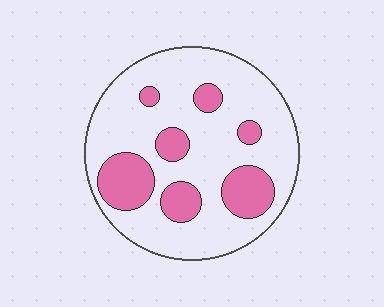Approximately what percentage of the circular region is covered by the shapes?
Approximately 25%.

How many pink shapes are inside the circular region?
7.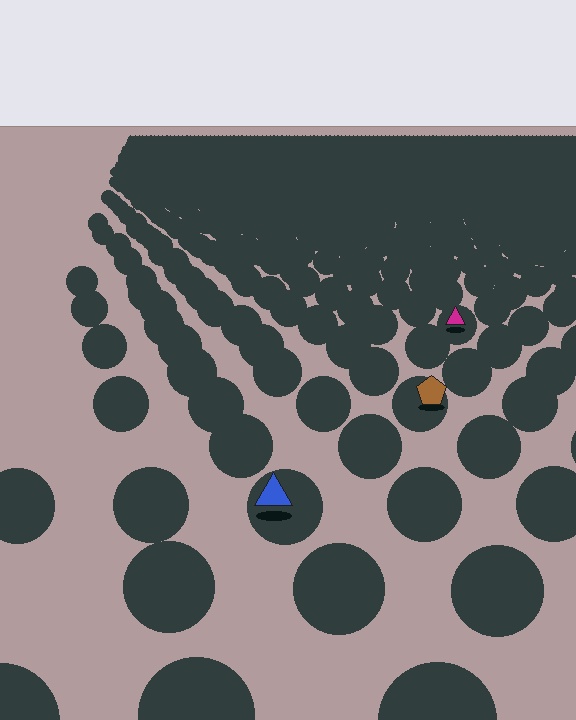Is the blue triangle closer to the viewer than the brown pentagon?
Yes. The blue triangle is closer — you can tell from the texture gradient: the ground texture is coarser near it.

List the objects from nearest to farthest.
From nearest to farthest: the blue triangle, the brown pentagon, the magenta triangle.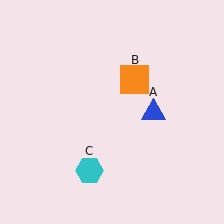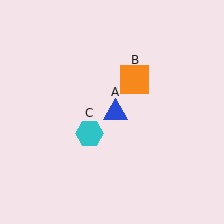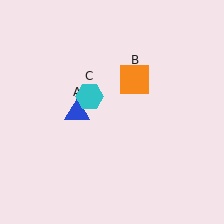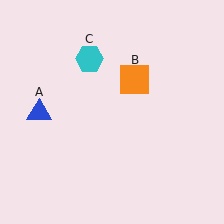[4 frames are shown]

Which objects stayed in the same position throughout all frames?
Orange square (object B) remained stationary.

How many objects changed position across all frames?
2 objects changed position: blue triangle (object A), cyan hexagon (object C).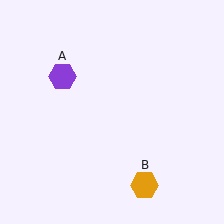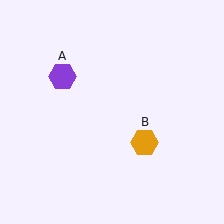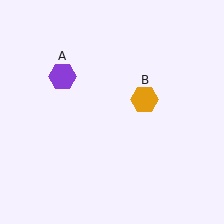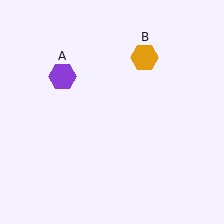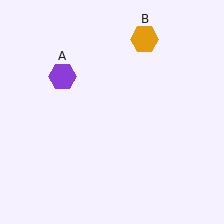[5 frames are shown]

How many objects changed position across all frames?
1 object changed position: orange hexagon (object B).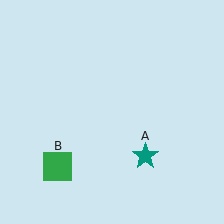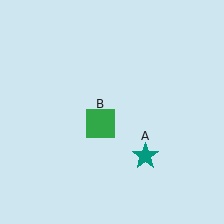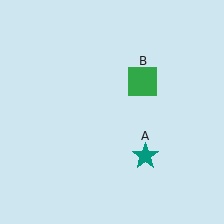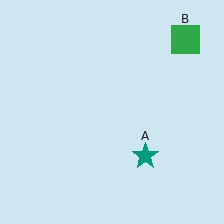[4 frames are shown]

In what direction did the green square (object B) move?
The green square (object B) moved up and to the right.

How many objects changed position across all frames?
1 object changed position: green square (object B).